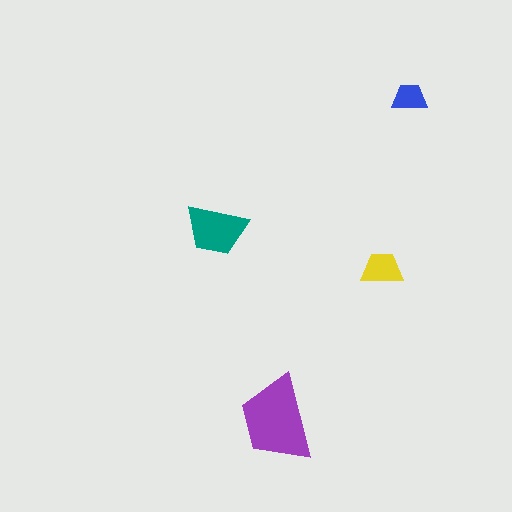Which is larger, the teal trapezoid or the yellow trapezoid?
The teal one.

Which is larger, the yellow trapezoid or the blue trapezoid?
The yellow one.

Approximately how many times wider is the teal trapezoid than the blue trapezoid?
About 2 times wider.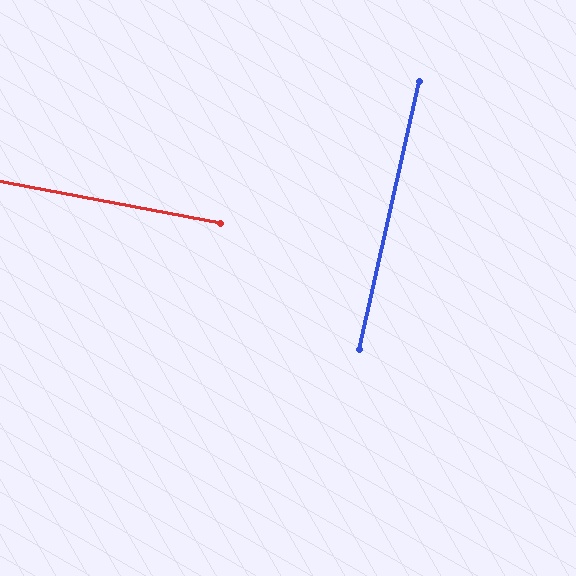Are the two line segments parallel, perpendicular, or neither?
Perpendicular — they meet at approximately 88°.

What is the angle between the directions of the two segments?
Approximately 88 degrees.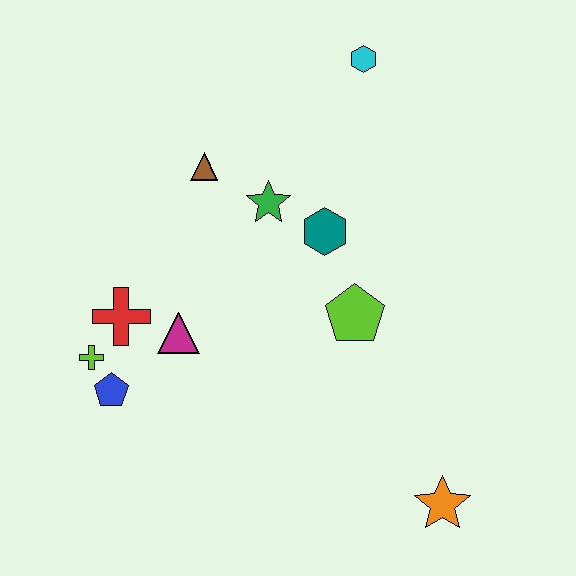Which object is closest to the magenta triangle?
The red cross is closest to the magenta triangle.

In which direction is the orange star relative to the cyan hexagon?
The orange star is below the cyan hexagon.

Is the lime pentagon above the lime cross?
Yes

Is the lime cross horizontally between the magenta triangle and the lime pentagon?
No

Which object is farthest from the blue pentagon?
The cyan hexagon is farthest from the blue pentagon.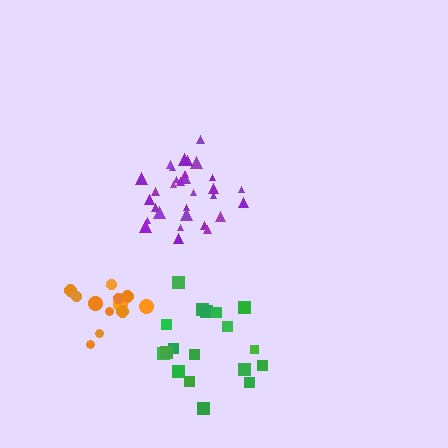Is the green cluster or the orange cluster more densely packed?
Orange.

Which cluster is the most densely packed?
Purple.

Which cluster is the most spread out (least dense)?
Green.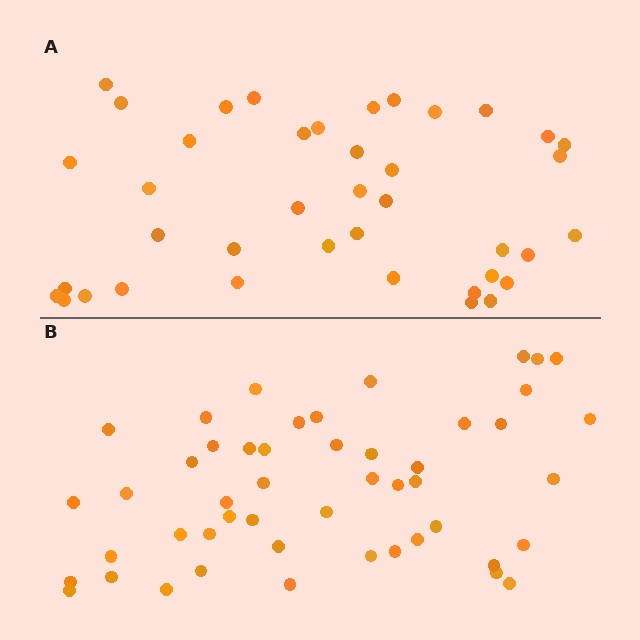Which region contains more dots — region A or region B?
Region B (the bottom region) has more dots.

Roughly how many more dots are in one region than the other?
Region B has roughly 8 or so more dots than region A.